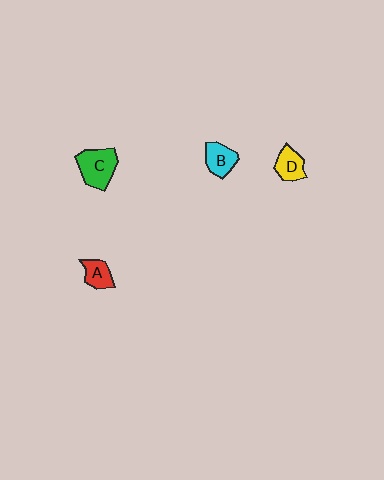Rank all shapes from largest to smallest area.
From largest to smallest: C (green), B (cyan), D (yellow), A (red).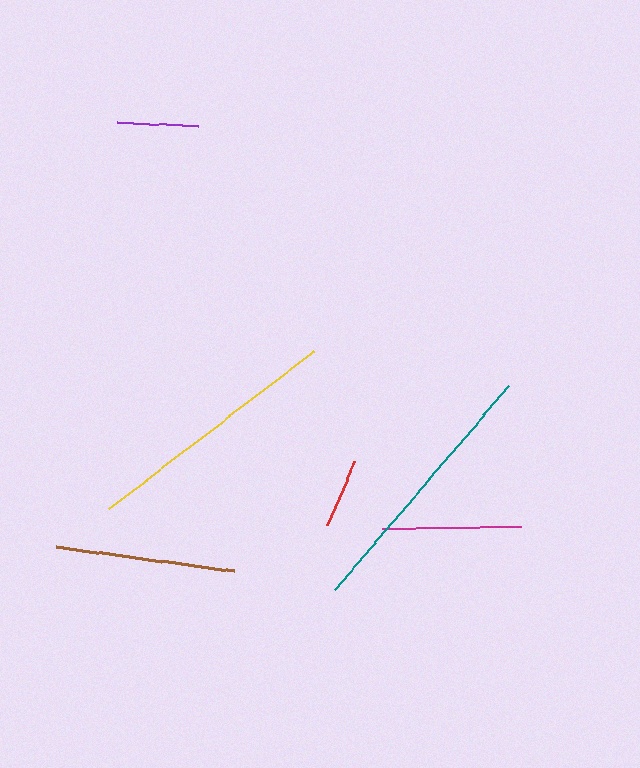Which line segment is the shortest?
The red line is the shortest at approximately 70 pixels.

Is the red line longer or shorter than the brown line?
The brown line is longer than the red line.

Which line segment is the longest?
The teal line is the longest at approximately 268 pixels.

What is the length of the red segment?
The red segment is approximately 70 pixels long.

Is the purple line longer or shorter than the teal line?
The teal line is longer than the purple line.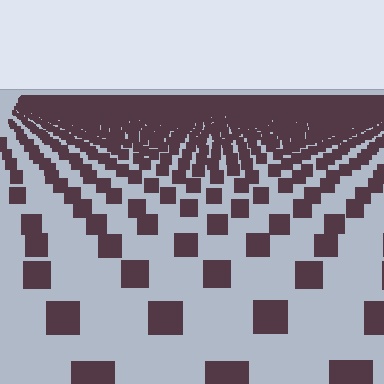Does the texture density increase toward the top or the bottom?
Density increases toward the top.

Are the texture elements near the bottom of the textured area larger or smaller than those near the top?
Larger. Near the bottom, elements are closer to the viewer and appear at a bigger on-screen size.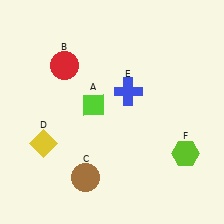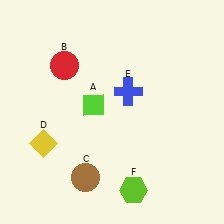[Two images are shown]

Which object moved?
The lime hexagon (F) moved left.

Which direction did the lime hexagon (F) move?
The lime hexagon (F) moved left.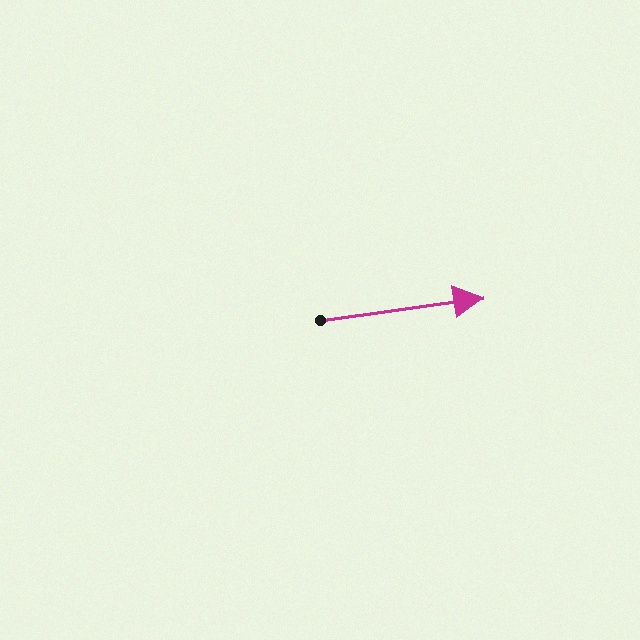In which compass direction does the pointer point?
East.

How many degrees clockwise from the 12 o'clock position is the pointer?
Approximately 82 degrees.